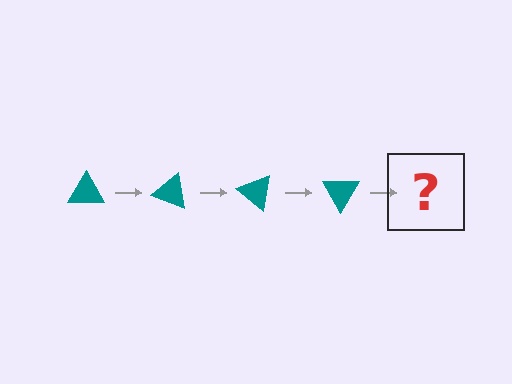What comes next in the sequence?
The next element should be a teal triangle rotated 80 degrees.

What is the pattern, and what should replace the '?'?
The pattern is that the triangle rotates 20 degrees each step. The '?' should be a teal triangle rotated 80 degrees.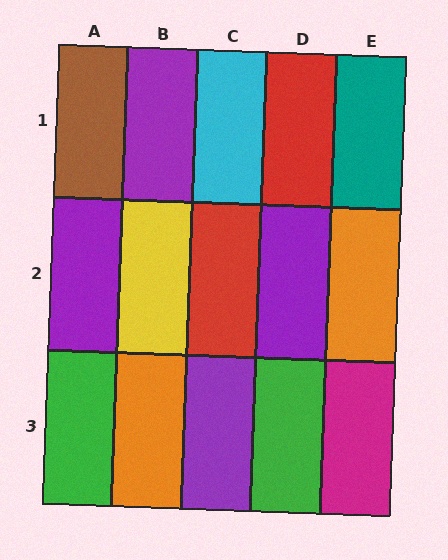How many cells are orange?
2 cells are orange.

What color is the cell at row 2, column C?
Red.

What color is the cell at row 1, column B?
Purple.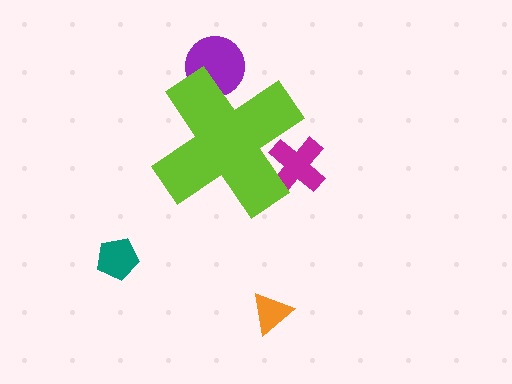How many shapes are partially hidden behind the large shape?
2 shapes are partially hidden.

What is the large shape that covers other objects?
A lime cross.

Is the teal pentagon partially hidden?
No, the teal pentagon is fully visible.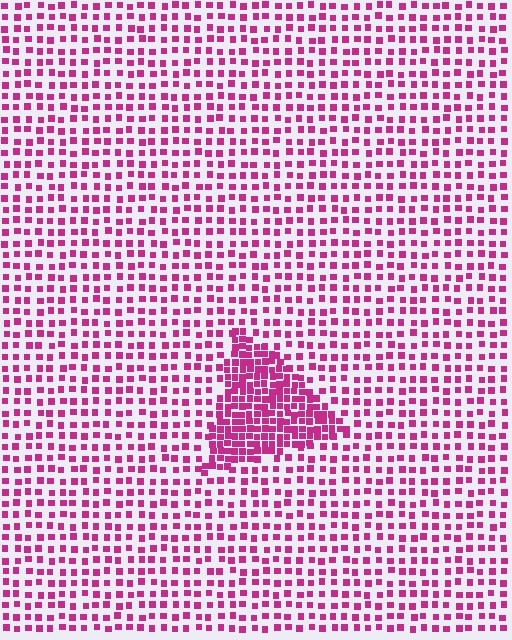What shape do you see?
I see a triangle.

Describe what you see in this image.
The image contains small magenta elements arranged at two different densities. A triangle-shaped region is visible where the elements are more densely packed than the surrounding area.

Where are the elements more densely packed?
The elements are more densely packed inside the triangle boundary.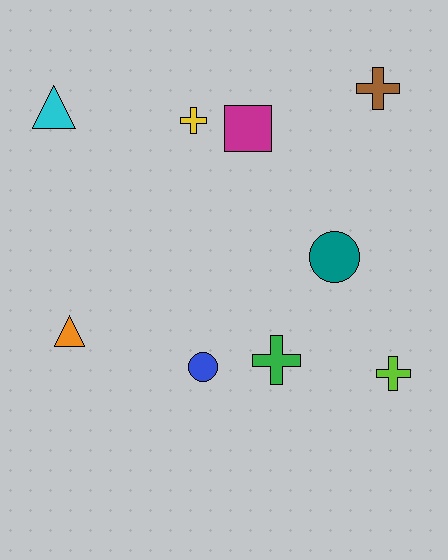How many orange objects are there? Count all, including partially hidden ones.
There is 1 orange object.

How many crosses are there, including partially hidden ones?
There are 4 crosses.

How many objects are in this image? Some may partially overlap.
There are 9 objects.